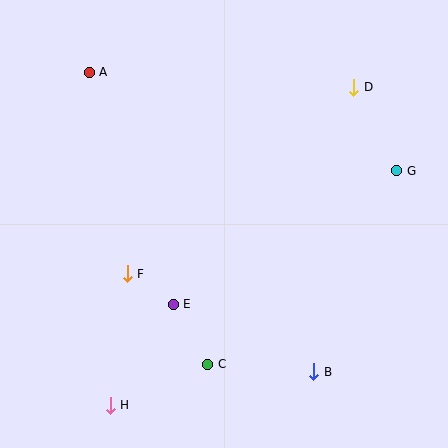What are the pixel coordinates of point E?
Point E is at (173, 304).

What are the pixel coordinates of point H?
Point H is at (110, 405).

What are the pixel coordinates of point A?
Point A is at (89, 72).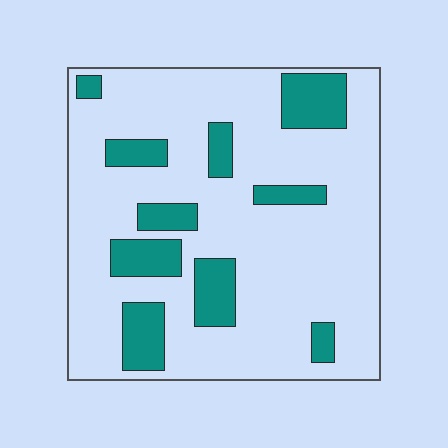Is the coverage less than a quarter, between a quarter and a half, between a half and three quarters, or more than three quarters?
Less than a quarter.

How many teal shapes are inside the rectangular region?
10.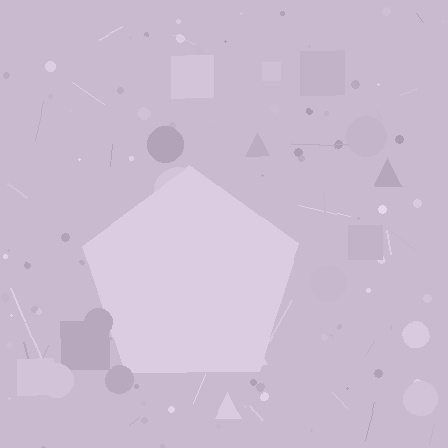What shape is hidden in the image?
A pentagon is hidden in the image.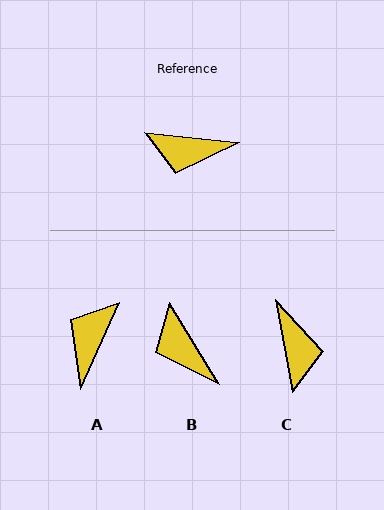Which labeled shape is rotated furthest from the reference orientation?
A, about 109 degrees away.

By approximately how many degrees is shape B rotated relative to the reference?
Approximately 52 degrees clockwise.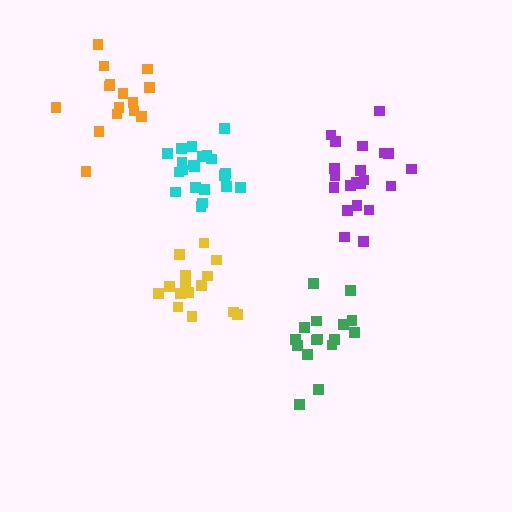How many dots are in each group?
Group 1: 15 dots, Group 2: 16 dots, Group 3: 21 dots, Group 4: 15 dots, Group 5: 21 dots (88 total).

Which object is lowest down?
The green cluster is bottommost.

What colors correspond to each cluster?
The clusters are colored: yellow, green, purple, orange, cyan.